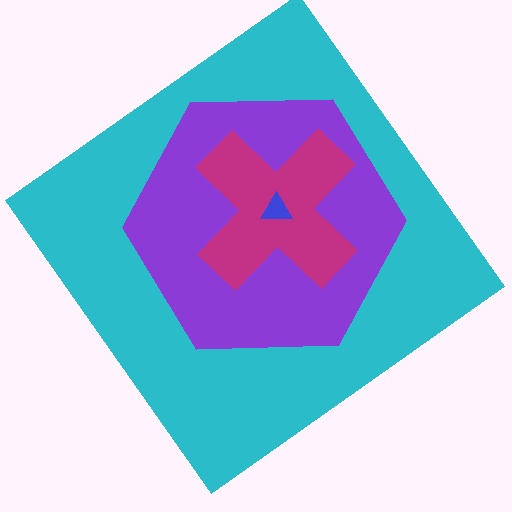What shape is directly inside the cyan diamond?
The purple hexagon.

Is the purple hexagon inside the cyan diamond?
Yes.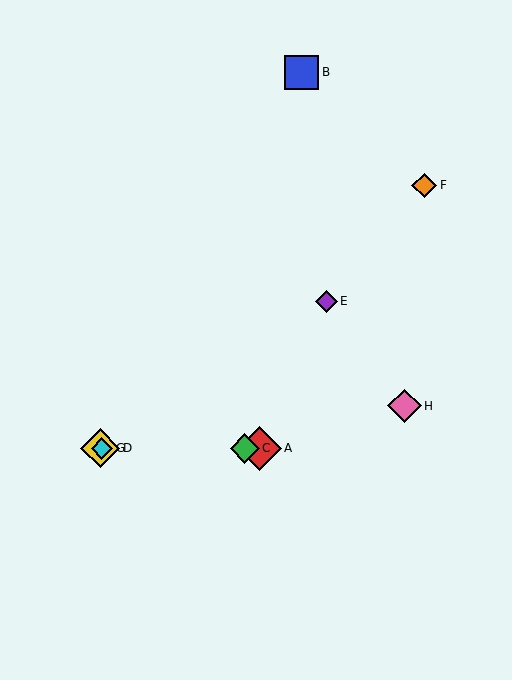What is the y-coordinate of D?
Object D is at y≈448.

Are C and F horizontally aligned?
No, C is at y≈448 and F is at y≈185.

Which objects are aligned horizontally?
Objects A, C, D, G are aligned horizontally.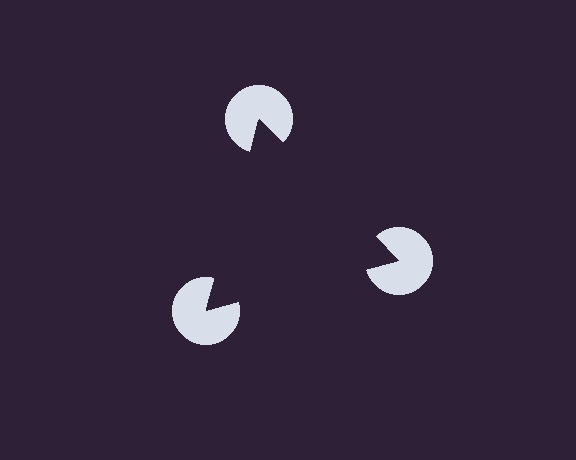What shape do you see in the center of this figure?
An illusory triangle — its edges are inferred from the aligned wedge cuts in the pac-man discs, not physically drawn.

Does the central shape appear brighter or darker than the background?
It typically appears slightly darker than the background, even though no actual brightness change is drawn.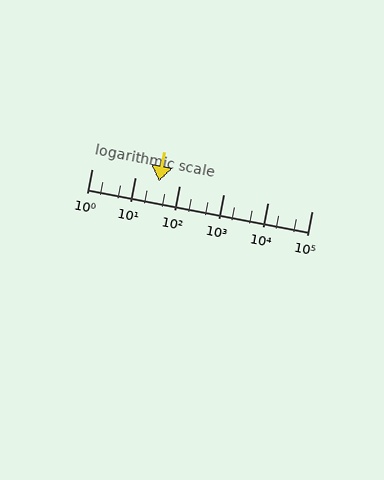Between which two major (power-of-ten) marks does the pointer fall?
The pointer is between 10 and 100.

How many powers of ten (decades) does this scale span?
The scale spans 5 decades, from 1 to 100000.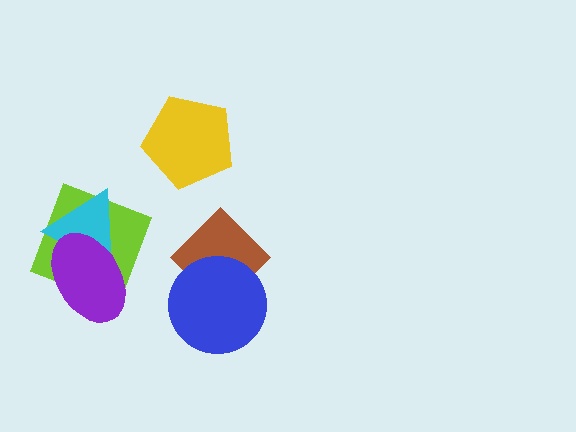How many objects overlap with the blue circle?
1 object overlaps with the blue circle.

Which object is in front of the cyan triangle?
The purple ellipse is in front of the cyan triangle.